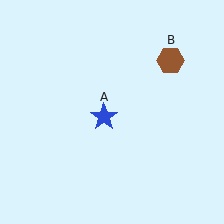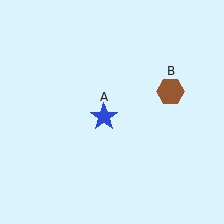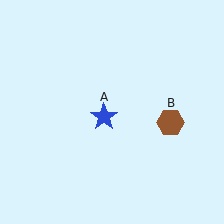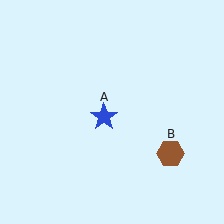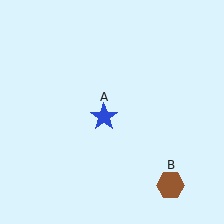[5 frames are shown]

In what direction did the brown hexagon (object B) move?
The brown hexagon (object B) moved down.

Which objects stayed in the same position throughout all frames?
Blue star (object A) remained stationary.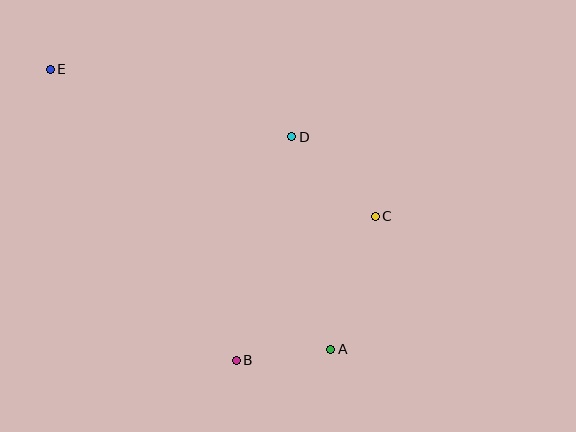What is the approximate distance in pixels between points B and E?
The distance between B and E is approximately 345 pixels.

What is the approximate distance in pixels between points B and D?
The distance between B and D is approximately 230 pixels.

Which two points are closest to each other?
Points A and B are closest to each other.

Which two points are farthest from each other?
Points A and E are farthest from each other.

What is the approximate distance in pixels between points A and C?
The distance between A and C is approximately 140 pixels.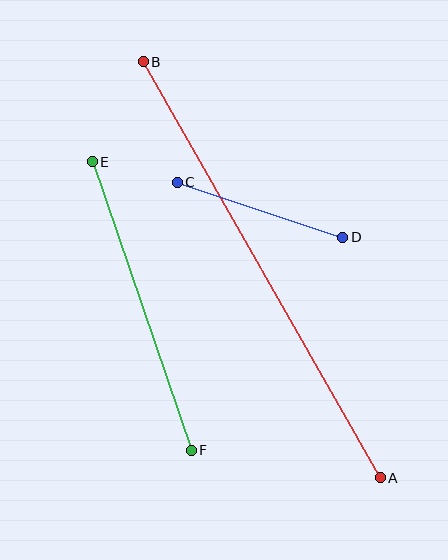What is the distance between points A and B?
The distance is approximately 479 pixels.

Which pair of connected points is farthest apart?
Points A and B are farthest apart.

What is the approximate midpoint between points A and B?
The midpoint is at approximately (262, 270) pixels.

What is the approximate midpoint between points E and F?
The midpoint is at approximately (142, 306) pixels.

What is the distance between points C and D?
The distance is approximately 174 pixels.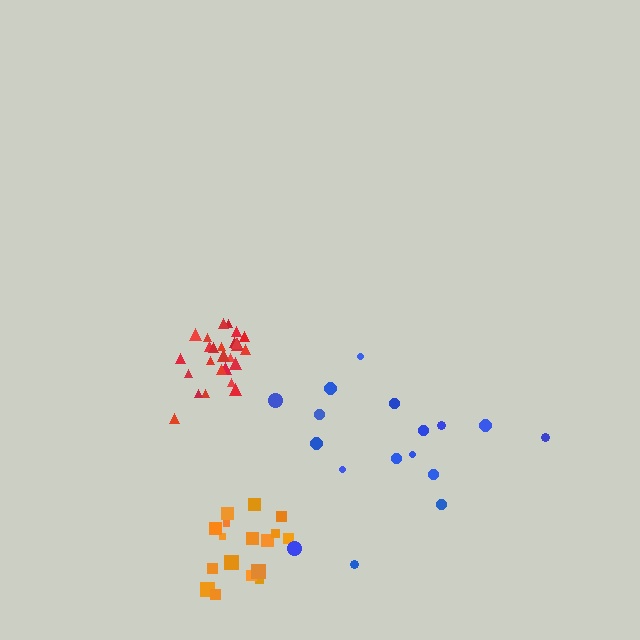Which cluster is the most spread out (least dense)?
Blue.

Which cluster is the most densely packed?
Red.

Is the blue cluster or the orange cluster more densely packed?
Orange.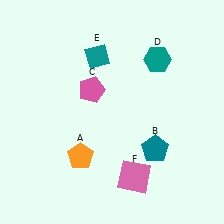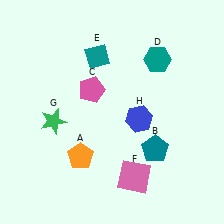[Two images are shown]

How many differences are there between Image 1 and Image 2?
There are 2 differences between the two images.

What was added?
A green star (G), a blue hexagon (H) were added in Image 2.